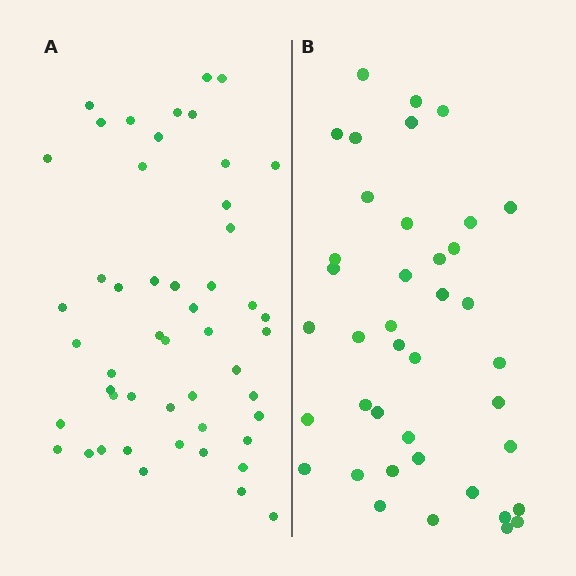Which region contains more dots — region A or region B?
Region A (the left region) has more dots.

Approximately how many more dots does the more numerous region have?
Region A has roughly 10 or so more dots than region B.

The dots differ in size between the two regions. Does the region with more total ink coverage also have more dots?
No. Region B has more total ink coverage because its dots are larger, but region A actually contains more individual dots. Total area can be misleading — the number of items is what matters here.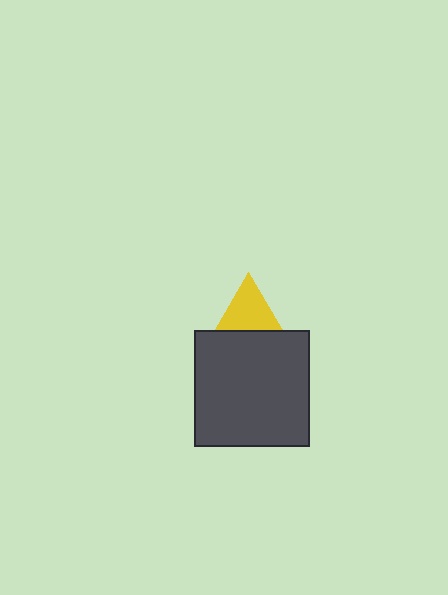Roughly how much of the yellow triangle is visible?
About half of it is visible (roughly 45%).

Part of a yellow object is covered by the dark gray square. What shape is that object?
It is a triangle.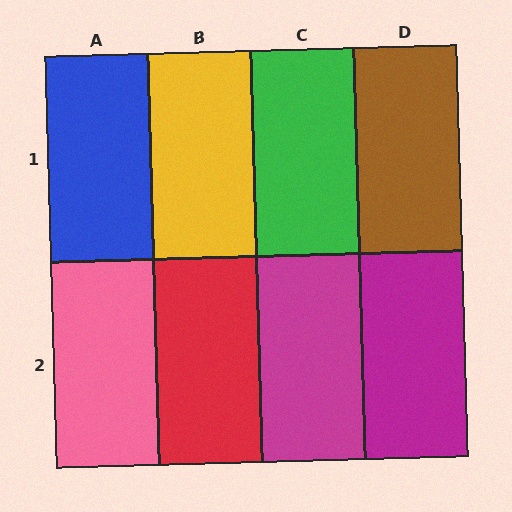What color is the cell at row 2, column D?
Magenta.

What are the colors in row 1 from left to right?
Blue, yellow, green, brown.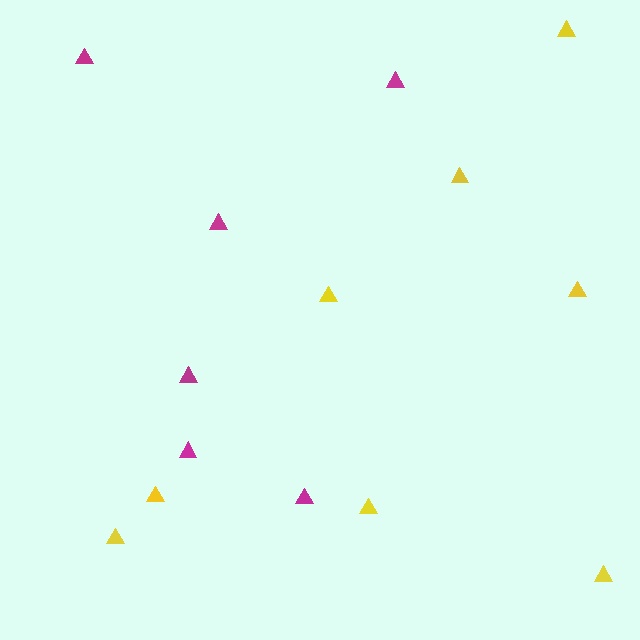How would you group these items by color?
There are 2 groups: one group of yellow triangles (8) and one group of magenta triangles (6).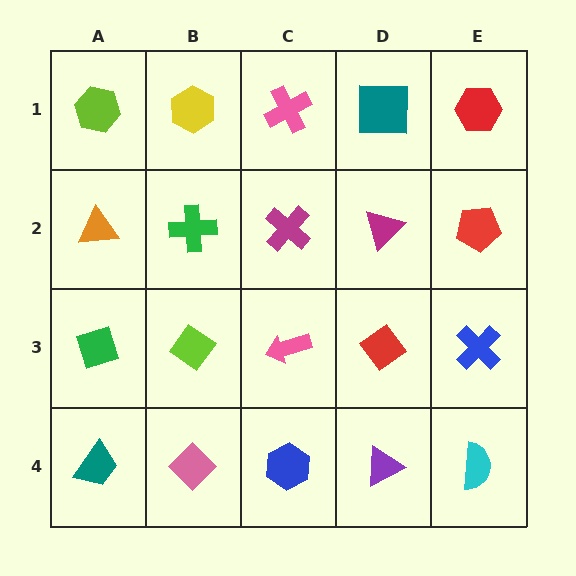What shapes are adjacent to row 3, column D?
A magenta triangle (row 2, column D), a purple triangle (row 4, column D), a pink arrow (row 3, column C), a blue cross (row 3, column E).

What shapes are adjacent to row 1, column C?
A magenta cross (row 2, column C), a yellow hexagon (row 1, column B), a teal square (row 1, column D).